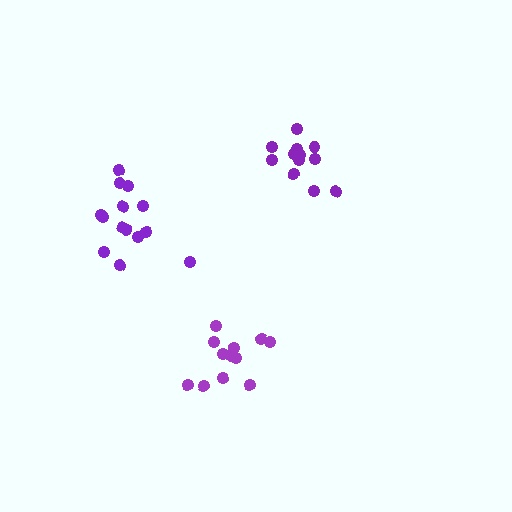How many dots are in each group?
Group 1: 12 dots, Group 2: 12 dots, Group 3: 14 dots (38 total).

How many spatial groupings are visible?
There are 3 spatial groupings.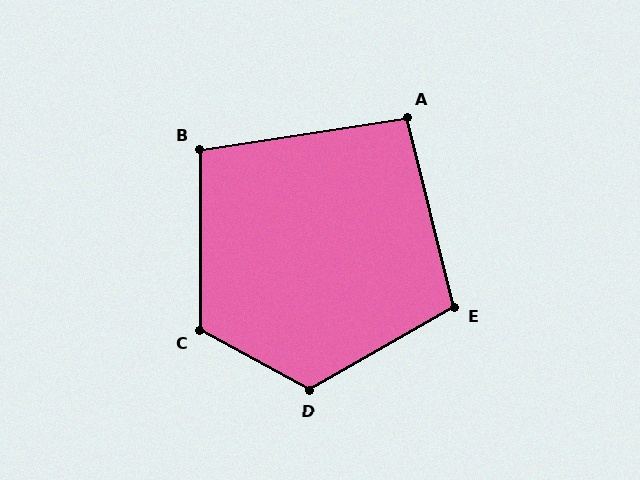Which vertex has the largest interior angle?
D, at approximately 122 degrees.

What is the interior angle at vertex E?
Approximately 106 degrees (obtuse).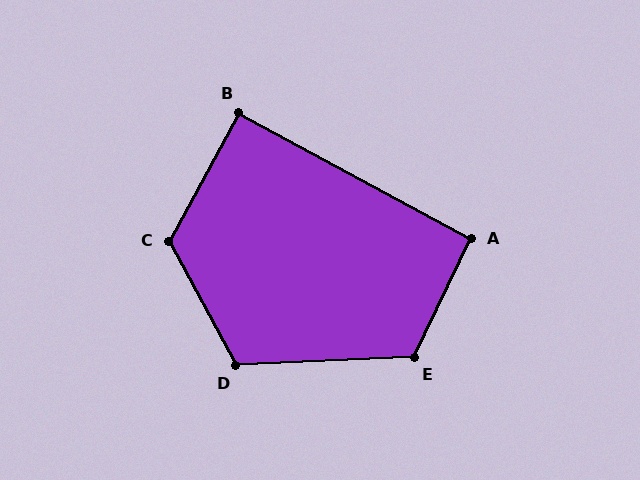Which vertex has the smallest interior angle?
B, at approximately 90 degrees.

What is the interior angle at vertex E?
Approximately 118 degrees (obtuse).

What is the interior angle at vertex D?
Approximately 116 degrees (obtuse).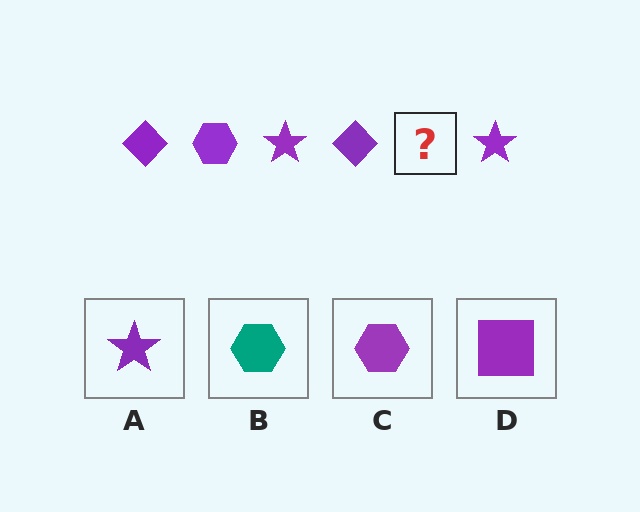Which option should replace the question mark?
Option C.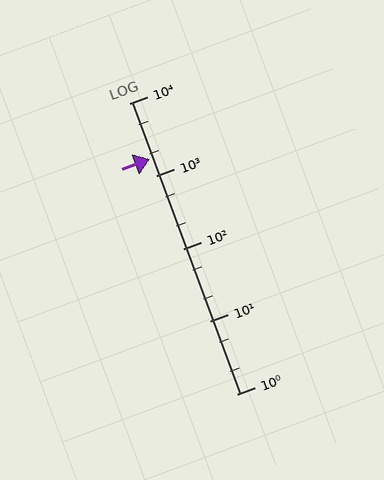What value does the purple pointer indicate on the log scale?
The pointer indicates approximately 1700.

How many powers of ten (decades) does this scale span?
The scale spans 4 decades, from 1 to 10000.